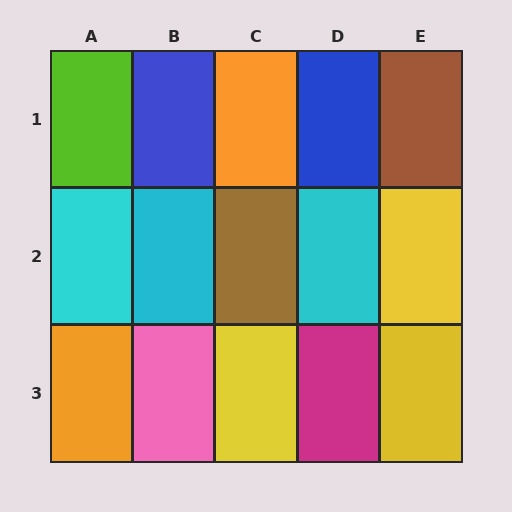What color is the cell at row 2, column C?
Brown.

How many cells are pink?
1 cell is pink.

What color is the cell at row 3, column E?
Yellow.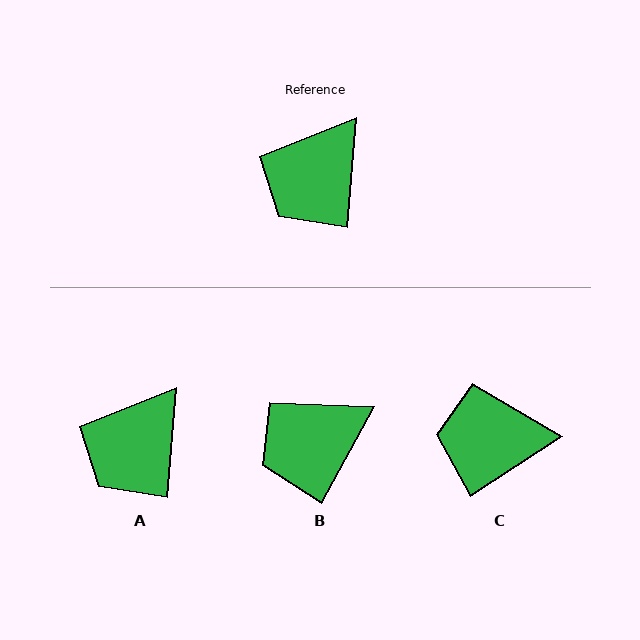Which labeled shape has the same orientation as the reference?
A.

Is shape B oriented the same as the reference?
No, it is off by about 24 degrees.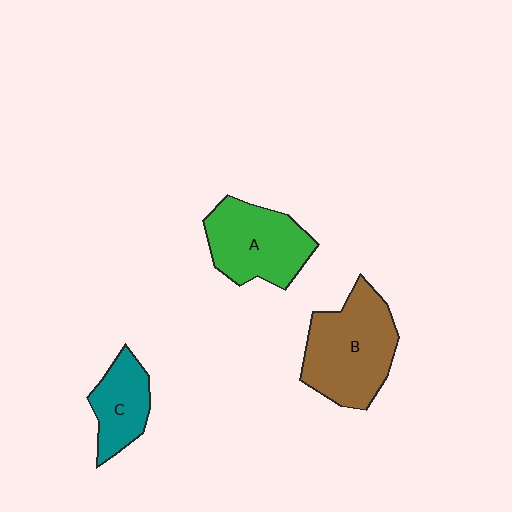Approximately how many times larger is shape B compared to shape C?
Approximately 1.8 times.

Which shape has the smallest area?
Shape C (teal).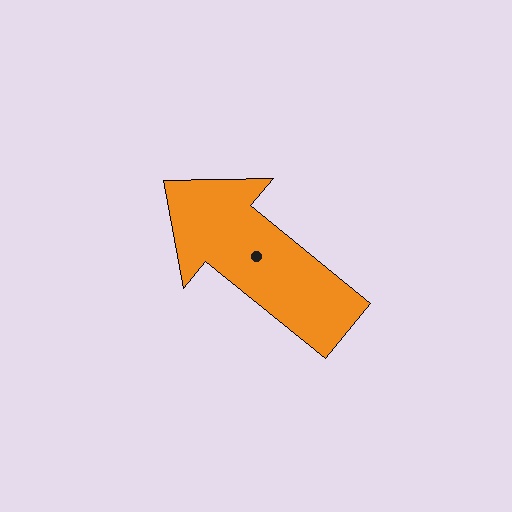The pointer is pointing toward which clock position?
Roughly 10 o'clock.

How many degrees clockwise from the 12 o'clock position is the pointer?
Approximately 309 degrees.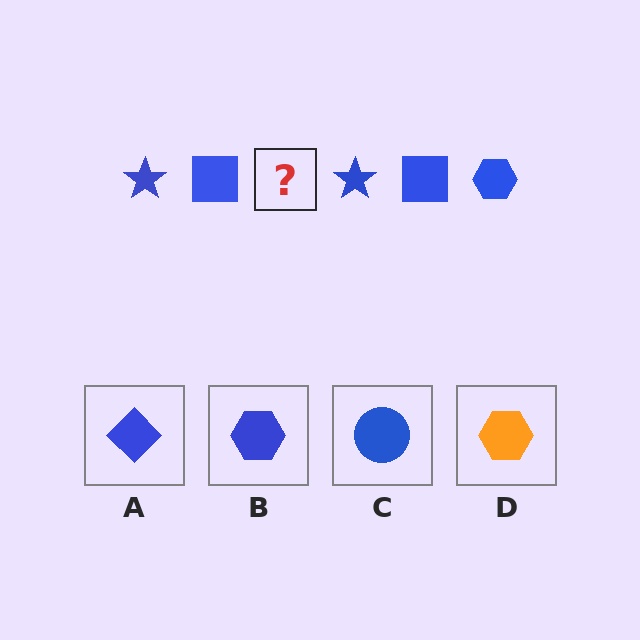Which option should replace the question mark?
Option B.